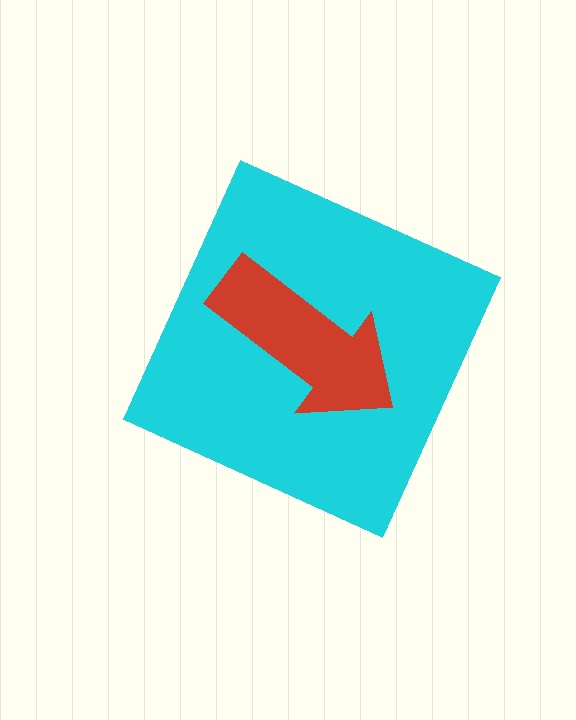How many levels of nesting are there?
2.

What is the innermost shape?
The red arrow.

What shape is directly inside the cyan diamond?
The red arrow.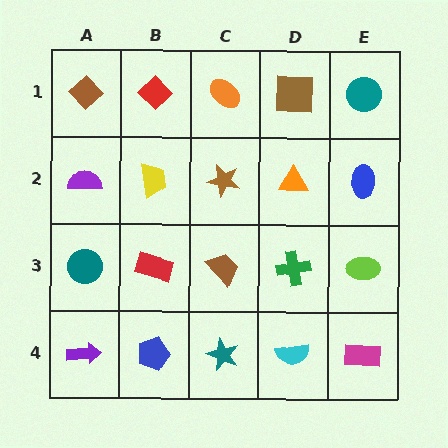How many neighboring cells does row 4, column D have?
3.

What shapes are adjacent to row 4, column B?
A red rectangle (row 3, column B), a purple arrow (row 4, column A), a teal star (row 4, column C).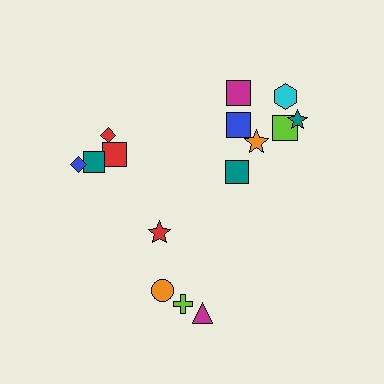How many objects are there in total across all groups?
There are 15 objects.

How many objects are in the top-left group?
There are 4 objects.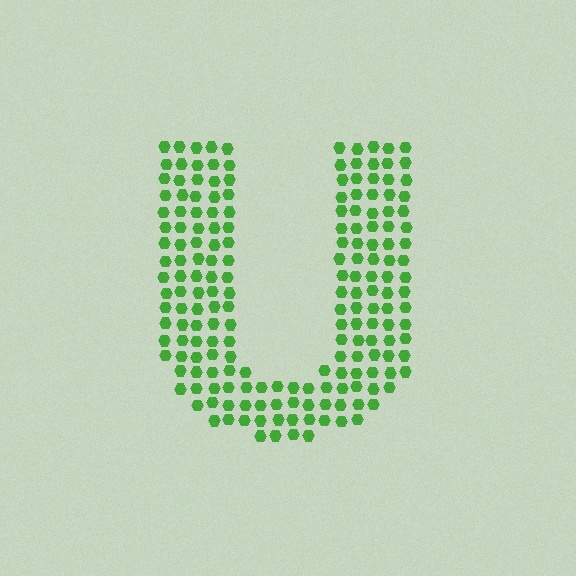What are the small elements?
The small elements are hexagons.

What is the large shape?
The large shape is the letter U.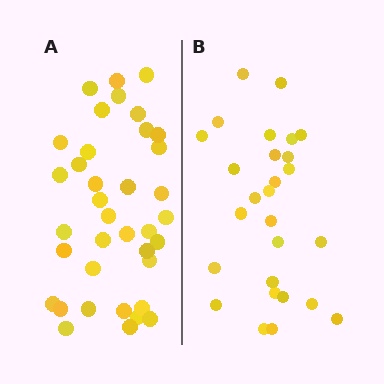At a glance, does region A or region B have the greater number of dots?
Region A (the left region) has more dots.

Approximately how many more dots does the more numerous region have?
Region A has roughly 10 or so more dots than region B.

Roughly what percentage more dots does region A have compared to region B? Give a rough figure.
About 35% more.